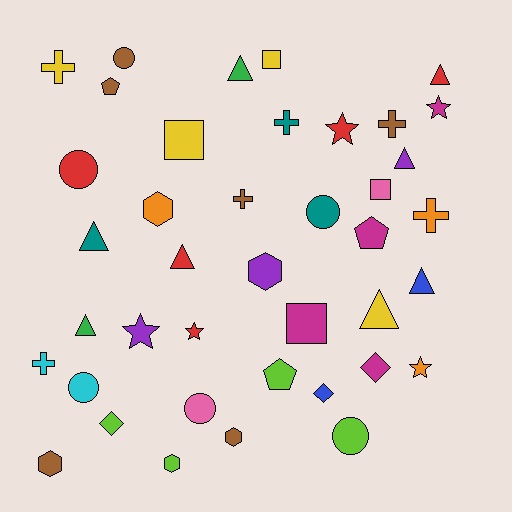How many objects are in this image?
There are 40 objects.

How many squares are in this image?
There are 4 squares.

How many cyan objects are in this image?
There are 2 cyan objects.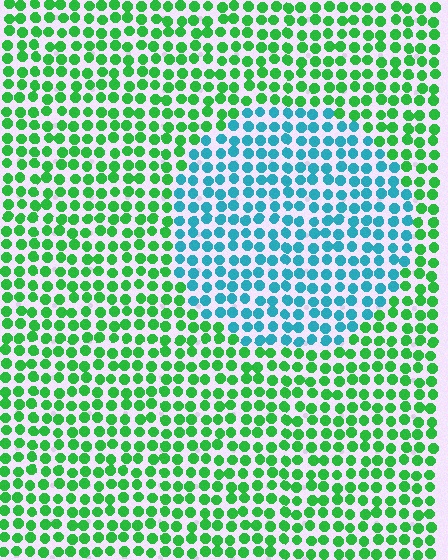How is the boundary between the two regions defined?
The boundary is defined purely by a slight shift in hue (about 59 degrees). Spacing, size, and orientation are identical on both sides.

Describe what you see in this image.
The image is filled with small green elements in a uniform arrangement. A circle-shaped region is visible where the elements are tinted to a slightly different hue, forming a subtle color boundary.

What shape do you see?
I see a circle.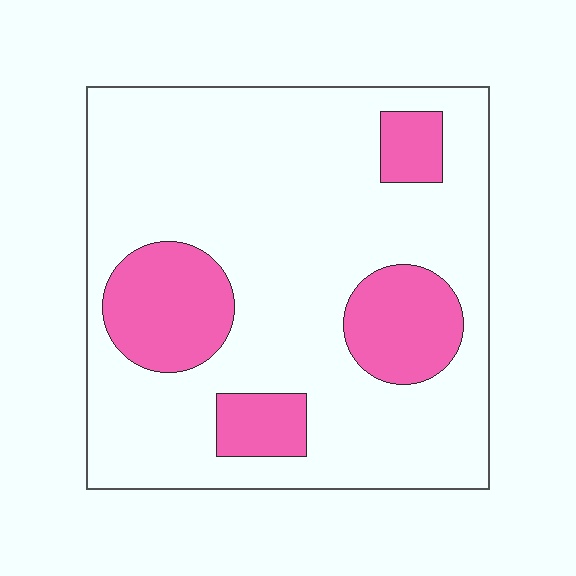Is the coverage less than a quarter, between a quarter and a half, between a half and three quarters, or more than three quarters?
Less than a quarter.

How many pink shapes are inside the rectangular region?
4.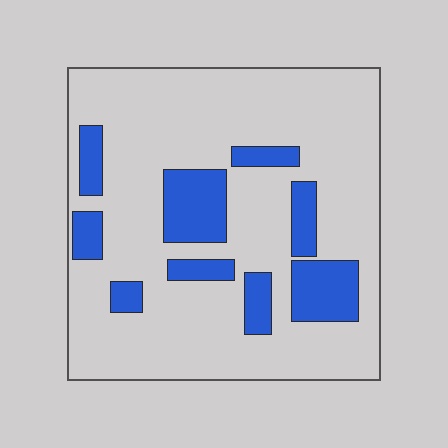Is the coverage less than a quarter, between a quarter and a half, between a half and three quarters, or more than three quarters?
Less than a quarter.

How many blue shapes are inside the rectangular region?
9.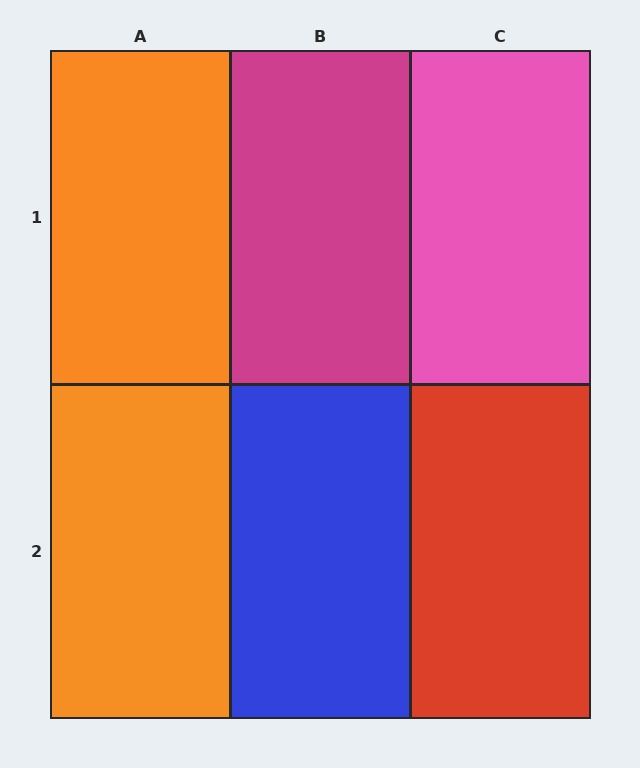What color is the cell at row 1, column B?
Magenta.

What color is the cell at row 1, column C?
Pink.